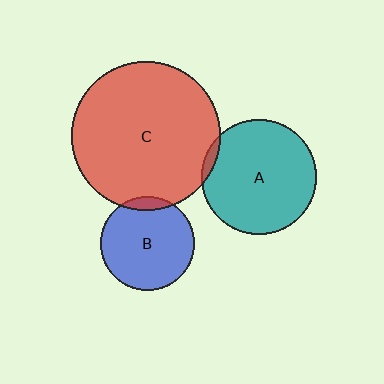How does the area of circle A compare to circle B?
Approximately 1.5 times.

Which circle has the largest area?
Circle C (red).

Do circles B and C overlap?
Yes.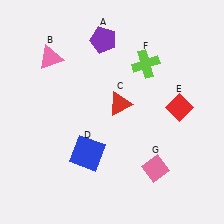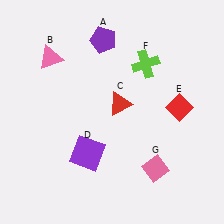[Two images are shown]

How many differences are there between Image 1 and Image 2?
There is 1 difference between the two images.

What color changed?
The square (D) changed from blue in Image 1 to purple in Image 2.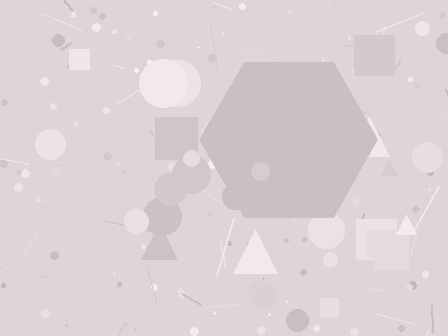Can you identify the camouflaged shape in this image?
The camouflaged shape is a hexagon.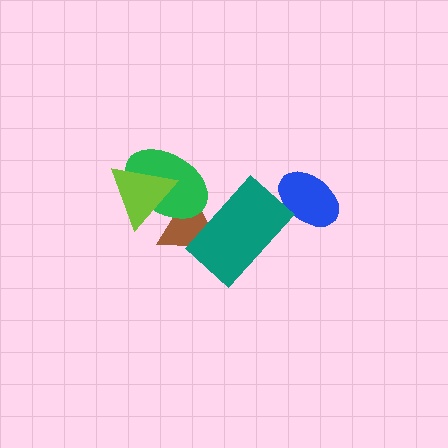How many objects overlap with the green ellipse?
2 objects overlap with the green ellipse.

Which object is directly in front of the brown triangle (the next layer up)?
The green ellipse is directly in front of the brown triangle.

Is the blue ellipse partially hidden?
No, no other shape covers it.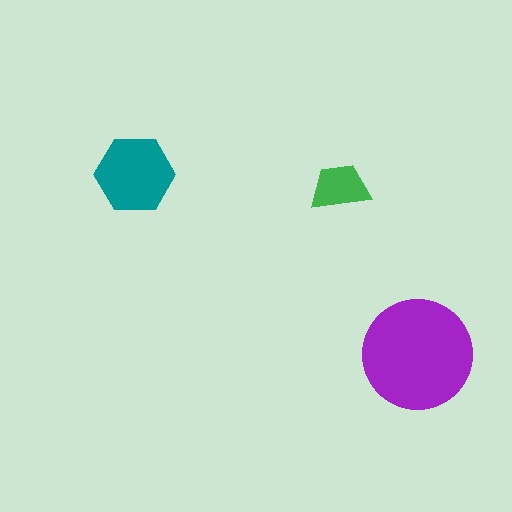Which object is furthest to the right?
The purple circle is rightmost.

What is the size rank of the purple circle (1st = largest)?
1st.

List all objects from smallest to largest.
The green trapezoid, the teal hexagon, the purple circle.